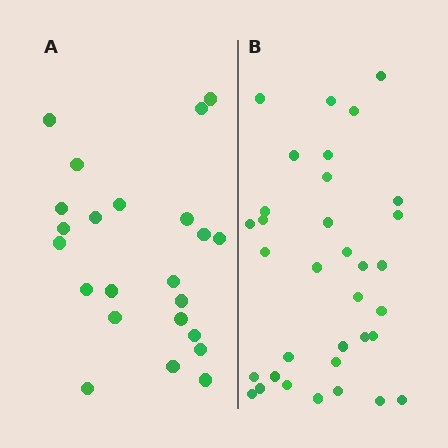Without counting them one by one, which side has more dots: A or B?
Region B (the right region) has more dots.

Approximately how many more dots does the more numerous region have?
Region B has roughly 12 or so more dots than region A.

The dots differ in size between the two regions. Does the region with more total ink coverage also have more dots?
No. Region A has more total ink coverage because its dots are larger, but region B actually contains more individual dots. Total area can be misleading — the number of items is what matters here.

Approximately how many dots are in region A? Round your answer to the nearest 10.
About 20 dots. (The exact count is 23, which rounds to 20.)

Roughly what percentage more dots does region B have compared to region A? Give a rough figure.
About 50% more.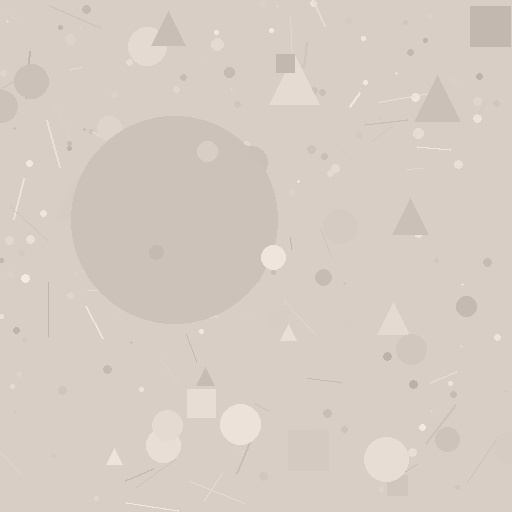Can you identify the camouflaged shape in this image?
The camouflaged shape is a circle.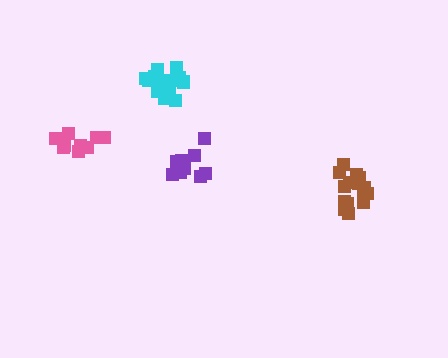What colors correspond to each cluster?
The clusters are colored: purple, pink, brown, cyan.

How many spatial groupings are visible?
There are 4 spatial groupings.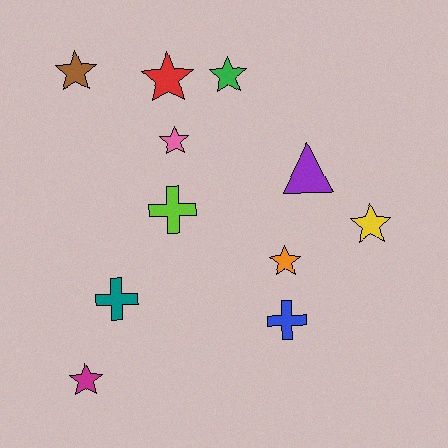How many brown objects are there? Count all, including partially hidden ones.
There is 1 brown object.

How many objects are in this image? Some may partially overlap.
There are 11 objects.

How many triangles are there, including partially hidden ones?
There is 1 triangle.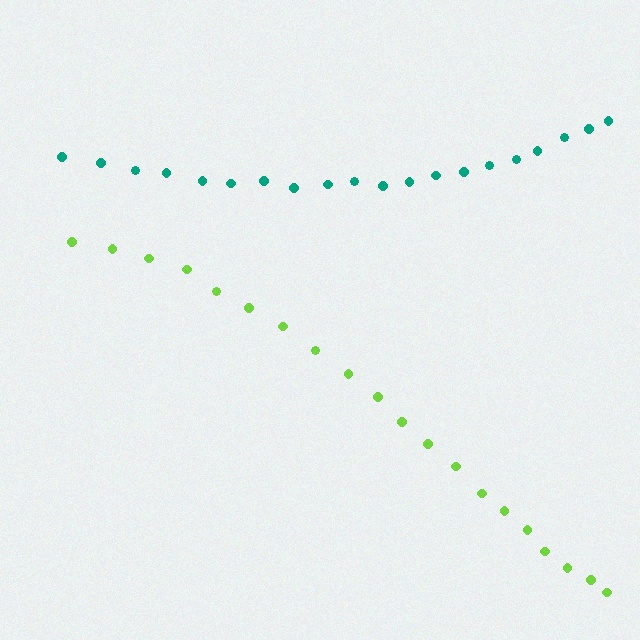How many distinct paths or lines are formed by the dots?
There are 2 distinct paths.